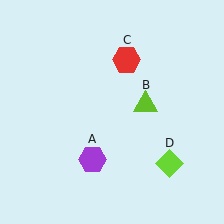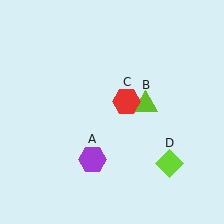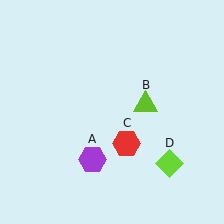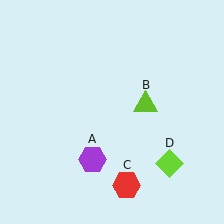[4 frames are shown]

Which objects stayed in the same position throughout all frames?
Purple hexagon (object A) and lime triangle (object B) and lime diamond (object D) remained stationary.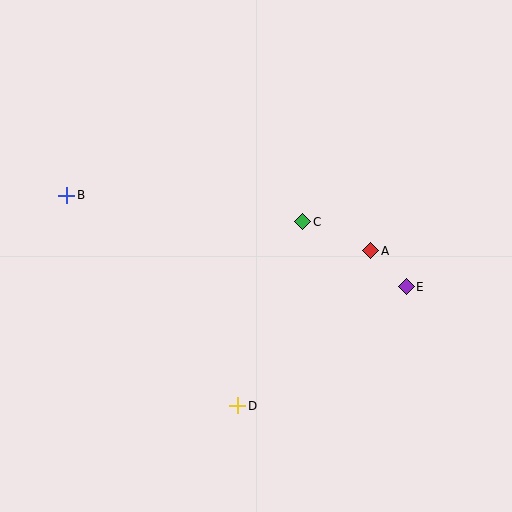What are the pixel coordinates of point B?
Point B is at (67, 195).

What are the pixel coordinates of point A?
Point A is at (371, 251).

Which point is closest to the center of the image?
Point C at (303, 222) is closest to the center.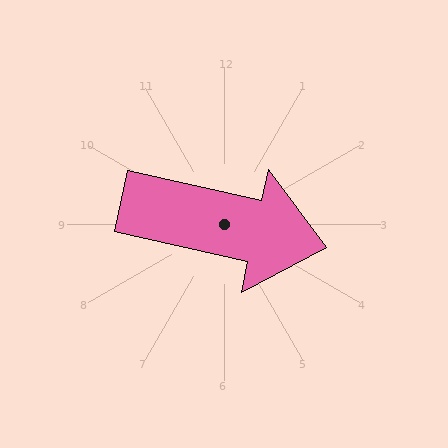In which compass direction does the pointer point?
East.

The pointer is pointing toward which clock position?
Roughly 3 o'clock.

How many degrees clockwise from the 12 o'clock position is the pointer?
Approximately 103 degrees.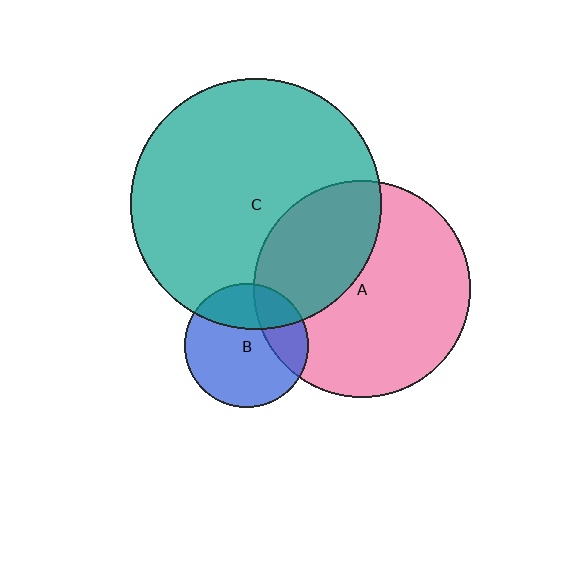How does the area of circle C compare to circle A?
Approximately 1.3 times.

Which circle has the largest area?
Circle C (teal).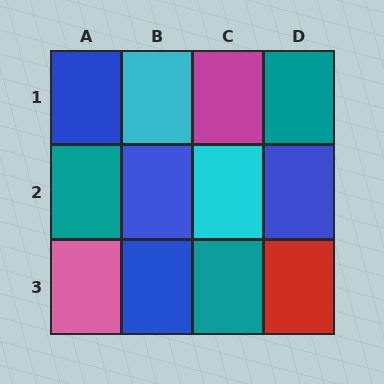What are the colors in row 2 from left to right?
Teal, blue, cyan, blue.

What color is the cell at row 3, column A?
Pink.